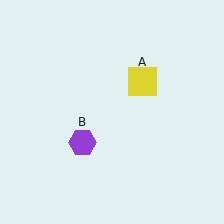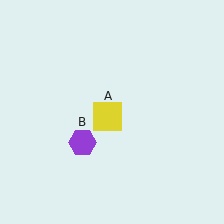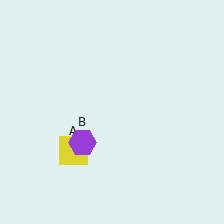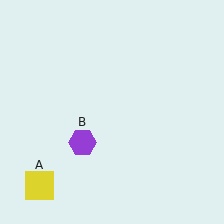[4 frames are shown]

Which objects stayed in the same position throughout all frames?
Purple hexagon (object B) remained stationary.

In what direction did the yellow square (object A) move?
The yellow square (object A) moved down and to the left.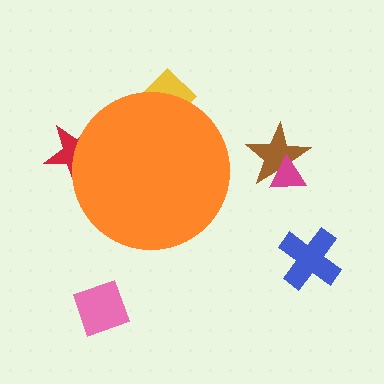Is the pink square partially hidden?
No, the pink square is fully visible.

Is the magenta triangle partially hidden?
No, the magenta triangle is fully visible.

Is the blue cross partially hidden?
No, the blue cross is fully visible.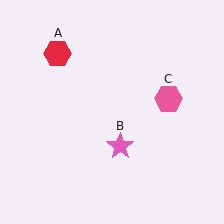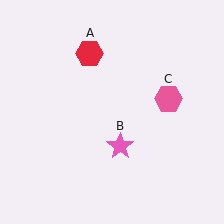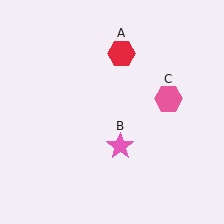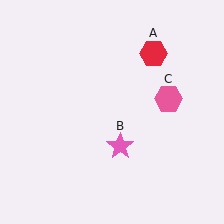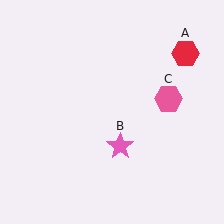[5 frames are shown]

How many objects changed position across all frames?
1 object changed position: red hexagon (object A).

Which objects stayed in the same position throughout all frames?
Pink star (object B) and pink hexagon (object C) remained stationary.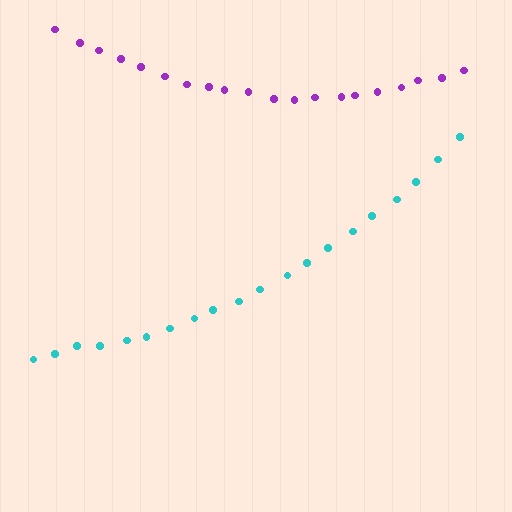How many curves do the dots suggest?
There are 2 distinct paths.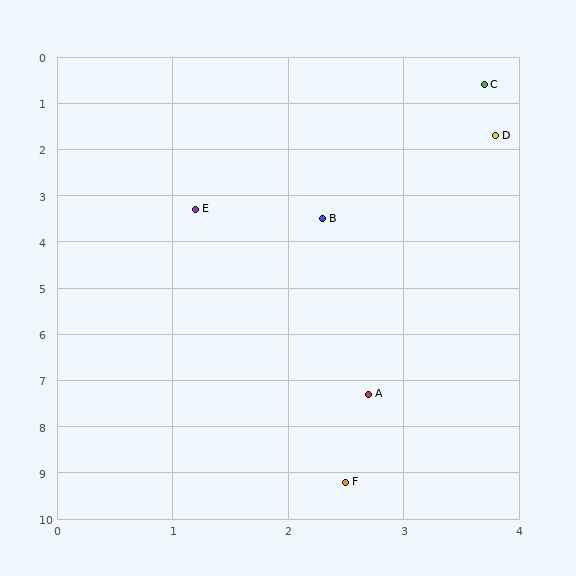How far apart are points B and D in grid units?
Points B and D are about 2.3 grid units apart.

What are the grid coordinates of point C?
Point C is at approximately (3.7, 0.6).